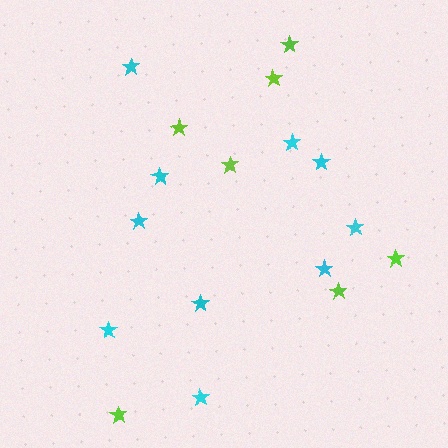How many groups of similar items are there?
There are 2 groups: one group of cyan stars (10) and one group of lime stars (7).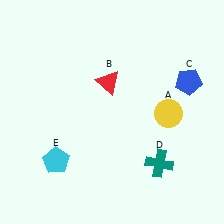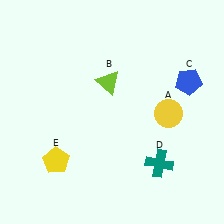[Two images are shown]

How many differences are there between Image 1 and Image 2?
There are 2 differences between the two images.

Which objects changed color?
B changed from red to lime. E changed from cyan to yellow.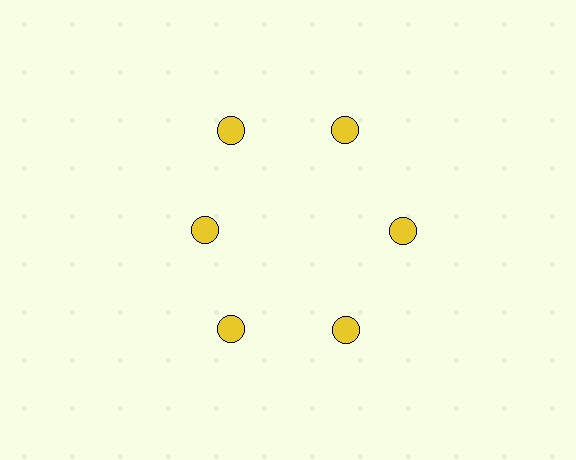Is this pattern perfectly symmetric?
No. The 6 yellow circles are arranged in a ring, but one element near the 9 o'clock position is pulled inward toward the center, breaking the 6-fold rotational symmetry.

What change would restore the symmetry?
The symmetry would be restored by moving it outward, back onto the ring so that all 6 circles sit at equal angles and equal distance from the center.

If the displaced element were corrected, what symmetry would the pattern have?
It would have 6-fold rotational symmetry — the pattern would map onto itself every 60 degrees.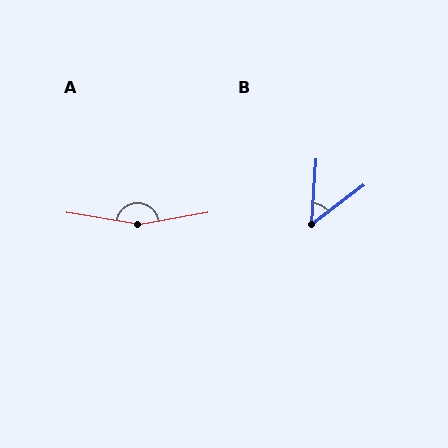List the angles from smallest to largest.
B (49°), A (161°).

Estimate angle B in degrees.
Approximately 49 degrees.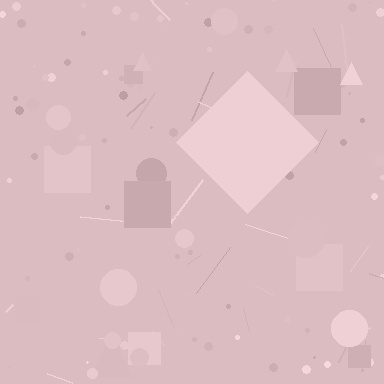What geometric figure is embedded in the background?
A diamond is embedded in the background.